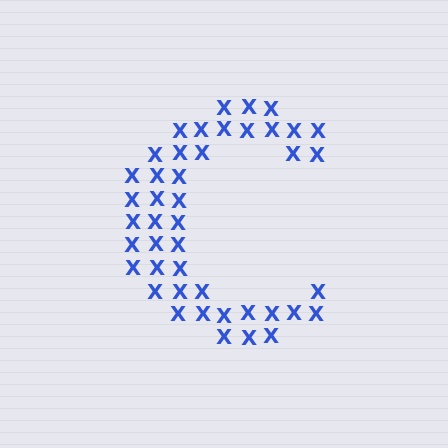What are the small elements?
The small elements are letter X's.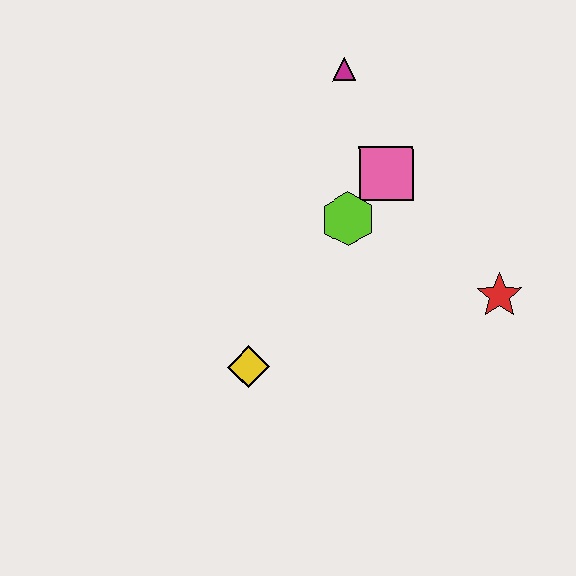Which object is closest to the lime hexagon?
The pink square is closest to the lime hexagon.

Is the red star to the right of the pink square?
Yes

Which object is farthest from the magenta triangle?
The yellow diamond is farthest from the magenta triangle.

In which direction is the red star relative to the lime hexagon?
The red star is to the right of the lime hexagon.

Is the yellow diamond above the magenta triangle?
No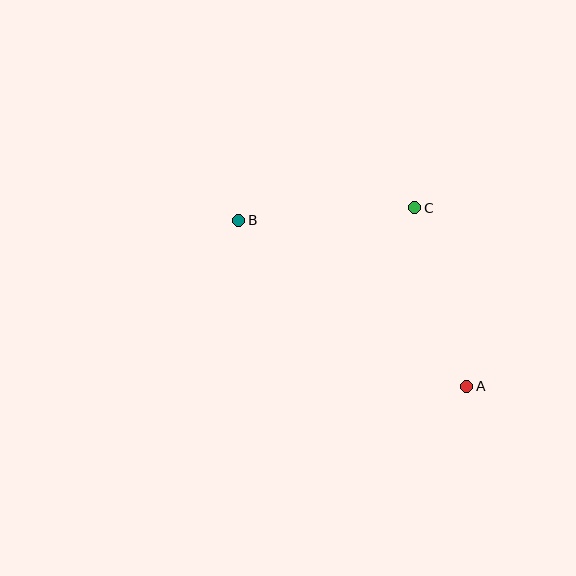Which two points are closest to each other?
Points B and C are closest to each other.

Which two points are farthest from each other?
Points A and B are farthest from each other.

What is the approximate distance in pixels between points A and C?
The distance between A and C is approximately 186 pixels.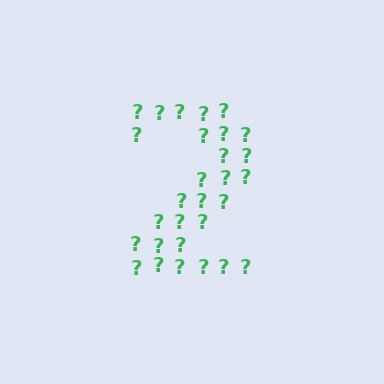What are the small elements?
The small elements are question marks.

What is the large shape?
The large shape is the digit 2.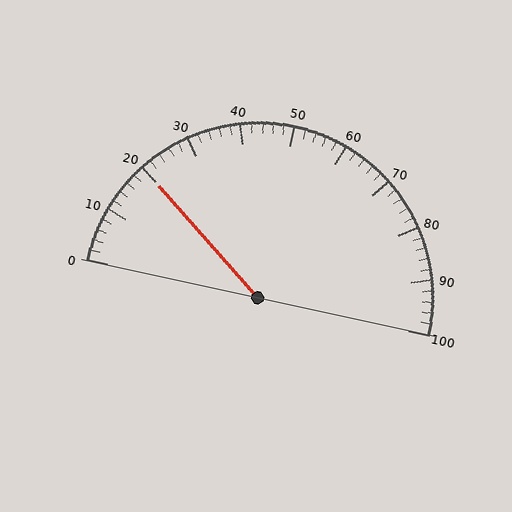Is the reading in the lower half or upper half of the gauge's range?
The reading is in the lower half of the range (0 to 100).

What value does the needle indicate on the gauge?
The needle indicates approximately 20.